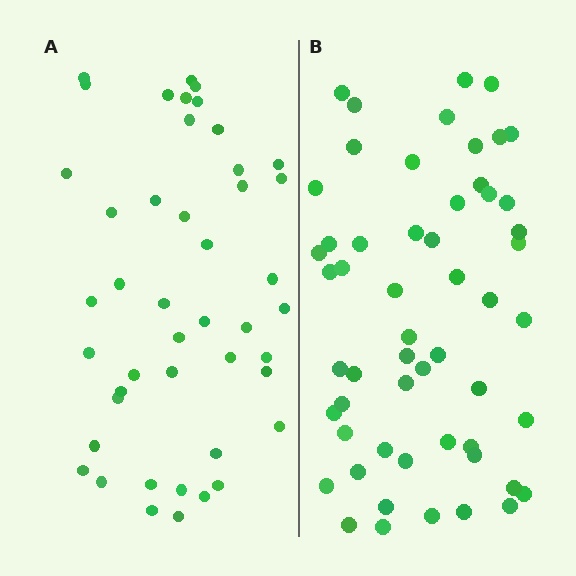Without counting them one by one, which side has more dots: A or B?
Region B (the right region) has more dots.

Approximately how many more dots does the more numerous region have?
Region B has roughly 10 or so more dots than region A.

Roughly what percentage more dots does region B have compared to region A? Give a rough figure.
About 20% more.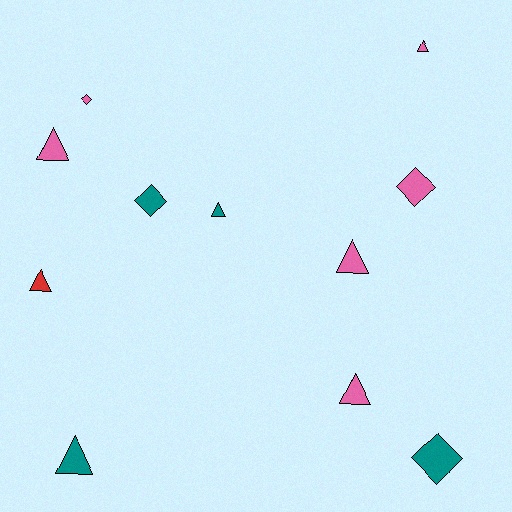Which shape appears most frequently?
Triangle, with 7 objects.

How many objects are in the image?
There are 11 objects.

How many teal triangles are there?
There are 2 teal triangles.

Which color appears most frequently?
Pink, with 6 objects.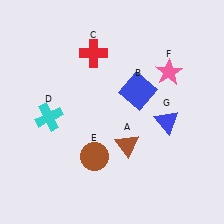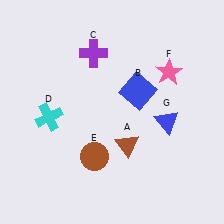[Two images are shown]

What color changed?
The cross (C) changed from red in Image 1 to purple in Image 2.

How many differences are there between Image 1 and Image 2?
There is 1 difference between the two images.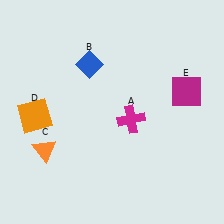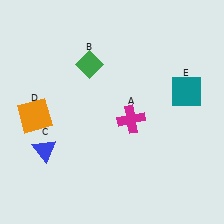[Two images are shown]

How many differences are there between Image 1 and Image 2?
There are 3 differences between the two images.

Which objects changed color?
B changed from blue to green. C changed from orange to blue. E changed from magenta to teal.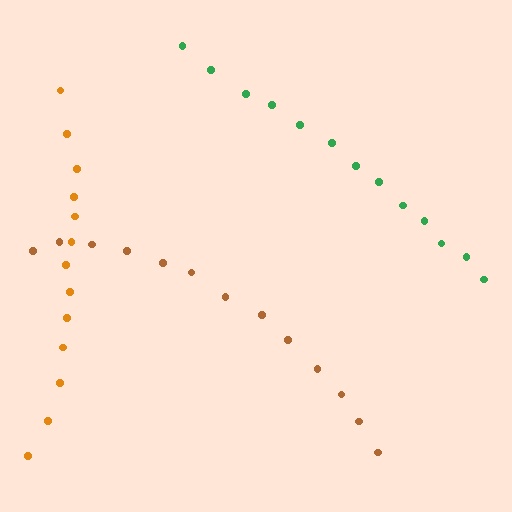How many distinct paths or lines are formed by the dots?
There are 3 distinct paths.